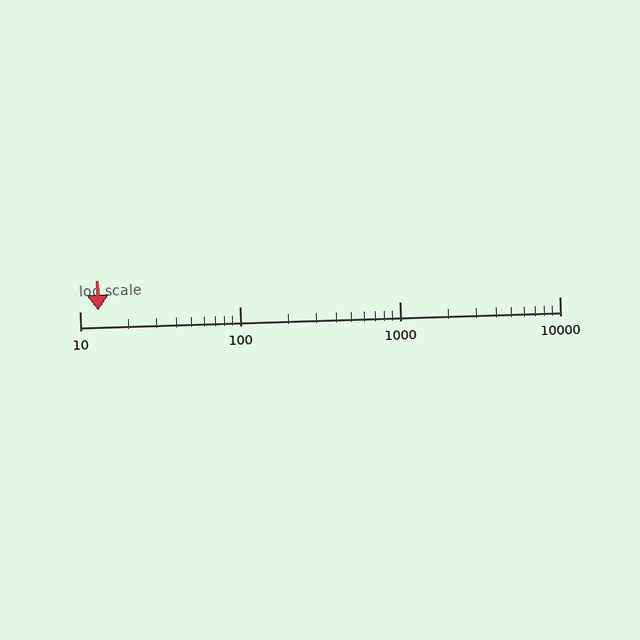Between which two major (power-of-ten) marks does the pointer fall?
The pointer is between 10 and 100.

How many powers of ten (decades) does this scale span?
The scale spans 3 decades, from 10 to 10000.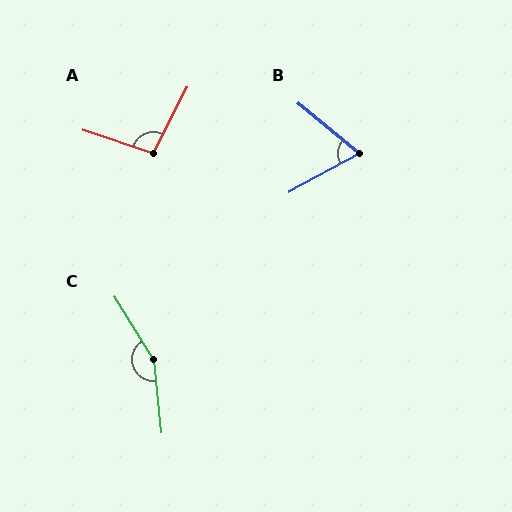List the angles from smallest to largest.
B (68°), A (99°), C (155°).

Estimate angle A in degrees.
Approximately 99 degrees.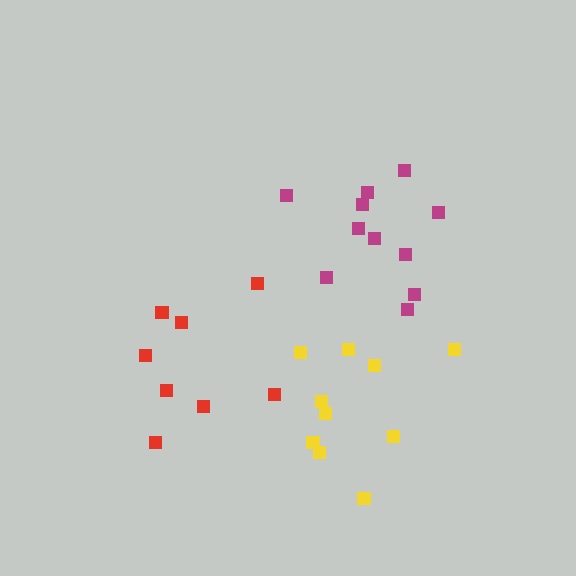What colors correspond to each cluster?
The clusters are colored: magenta, red, yellow.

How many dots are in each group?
Group 1: 11 dots, Group 2: 8 dots, Group 3: 10 dots (29 total).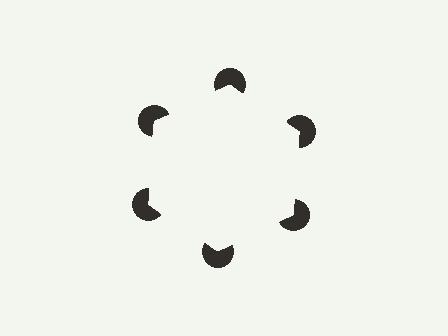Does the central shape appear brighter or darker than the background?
It typically appears slightly brighter than the background, even though no actual brightness change is drawn.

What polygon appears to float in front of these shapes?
An illusory hexagon — its edges are inferred from the aligned wedge cuts in the pac-man discs, not physically drawn.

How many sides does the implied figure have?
6 sides.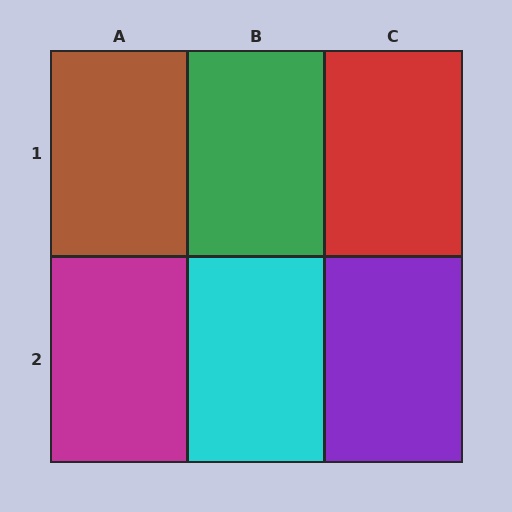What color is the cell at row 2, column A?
Magenta.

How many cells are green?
1 cell is green.